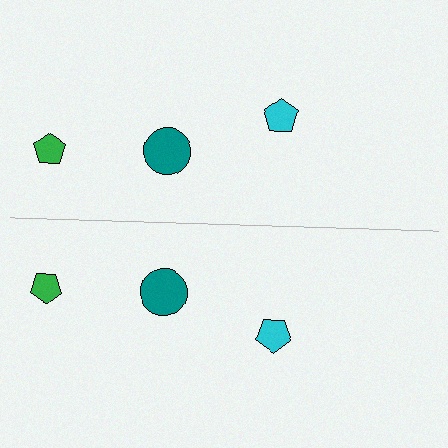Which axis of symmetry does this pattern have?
The pattern has a horizontal axis of symmetry running through the center of the image.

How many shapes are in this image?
There are 6 shapes in this image.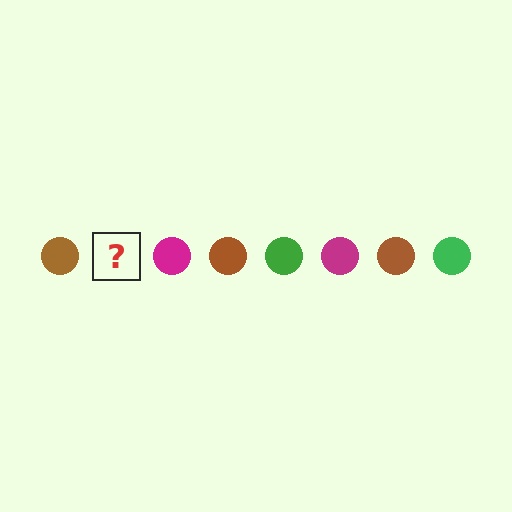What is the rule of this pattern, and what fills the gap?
The rule is that the pattern cycles through brown, green, magenta circles. The gap should be filled with a green circle.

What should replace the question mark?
The question mark should be replaced with a green circle.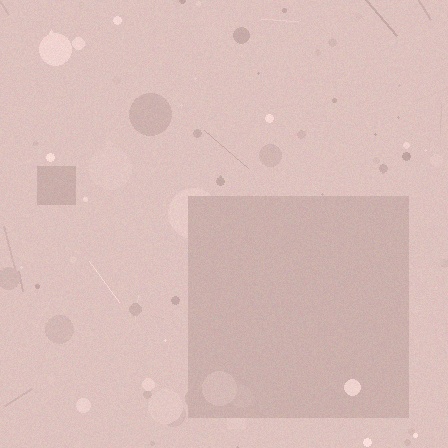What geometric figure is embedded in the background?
A square is embedded in the background.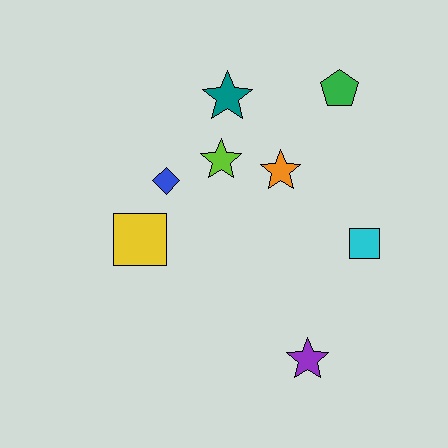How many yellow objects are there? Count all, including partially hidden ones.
There is 1 yellow object.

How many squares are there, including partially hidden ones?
There are 2 squares.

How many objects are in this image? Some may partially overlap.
There are 8 objects.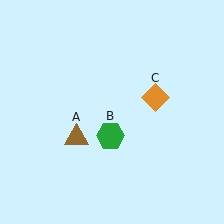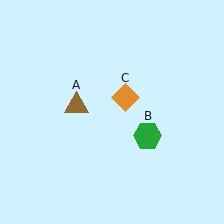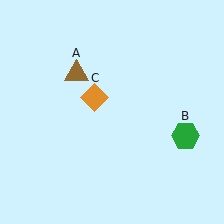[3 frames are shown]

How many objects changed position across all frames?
3 objects changed position: brown triangle (object A), green hexagon (object B), orange diamond (object C).